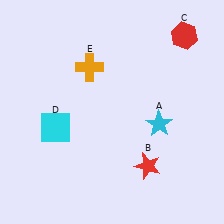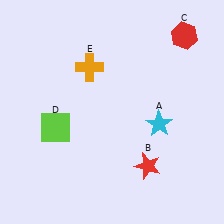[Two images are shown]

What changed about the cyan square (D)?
In Image 1, D is cyan. In Image 2, it changed to lime.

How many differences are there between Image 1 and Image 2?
There is 1 difference between the two images.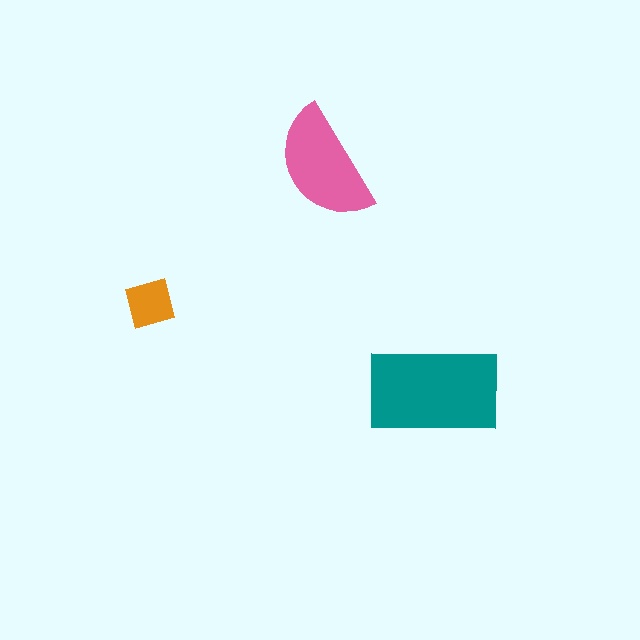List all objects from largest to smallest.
The teal rectangle, the pink semicircle, the orange square.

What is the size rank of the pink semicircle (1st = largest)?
2nd.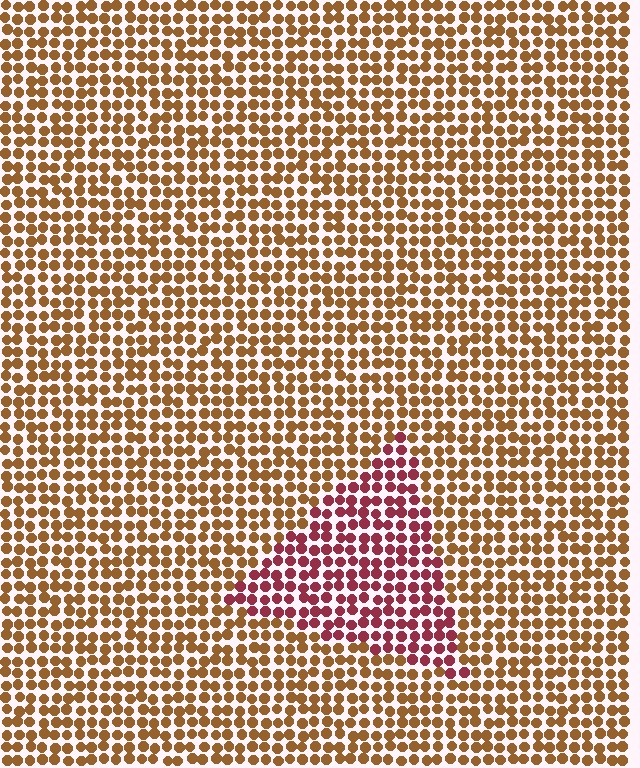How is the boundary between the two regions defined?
The boundary is defined purely by a slight shift in hue (about 45 degrees). Spacing, size, and orientation are identical on both sides.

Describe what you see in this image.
The image is filled with small brown elements in a uniform arrangement. A triangle-shaped region is visible where the elements are tinted to a slightly different hue, forming a subtle color boundary.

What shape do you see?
I see a triangle.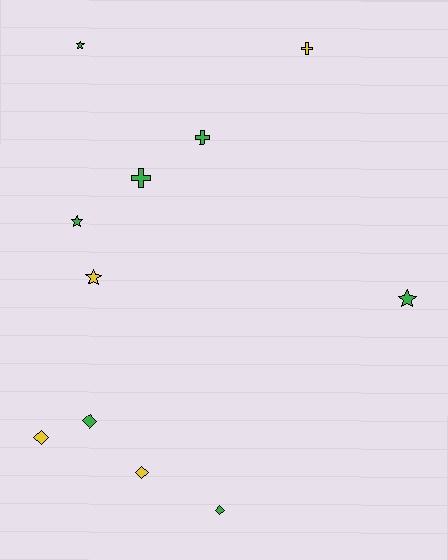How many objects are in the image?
There are 11 objects.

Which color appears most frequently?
Green, with 7 objects.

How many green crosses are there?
There are 2 green crosses.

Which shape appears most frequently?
Diamond, with 4 objects.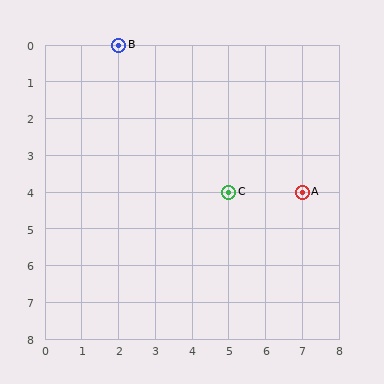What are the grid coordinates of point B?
Point B is at grid coordinates (2, 0).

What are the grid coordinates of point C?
Point C is at grid coordinates (5, 4).